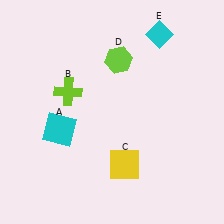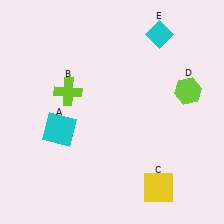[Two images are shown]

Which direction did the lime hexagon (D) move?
The lime hexagon (D) moved right.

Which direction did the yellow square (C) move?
The yellow square (C) moved right.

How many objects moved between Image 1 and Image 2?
2 objects moved between the two images.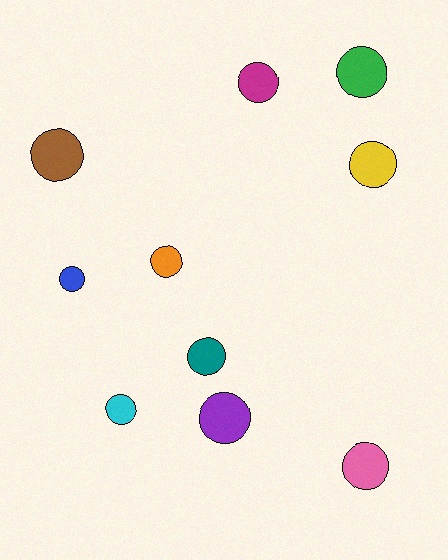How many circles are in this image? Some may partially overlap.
There are 10 circles.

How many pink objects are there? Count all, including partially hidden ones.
There is 1 pink object.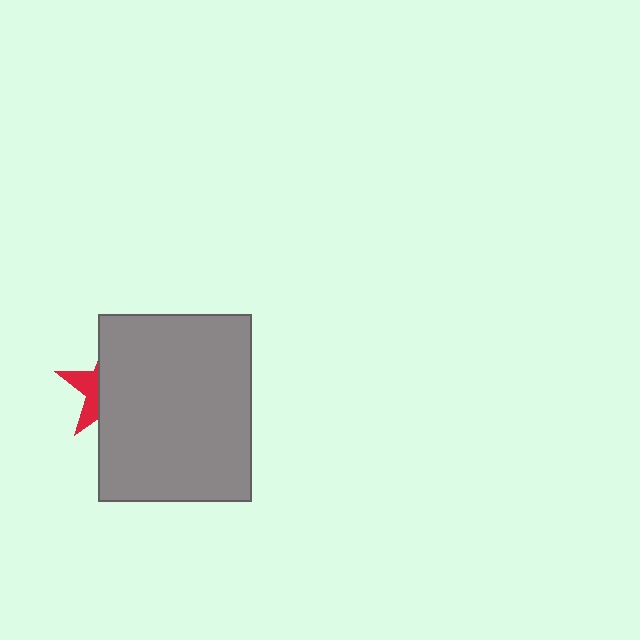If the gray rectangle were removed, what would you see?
You would see the complete red star.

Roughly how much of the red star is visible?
A small part of it is visible (roughly 31%).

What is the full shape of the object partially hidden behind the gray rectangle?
The partially hidden object is a red star.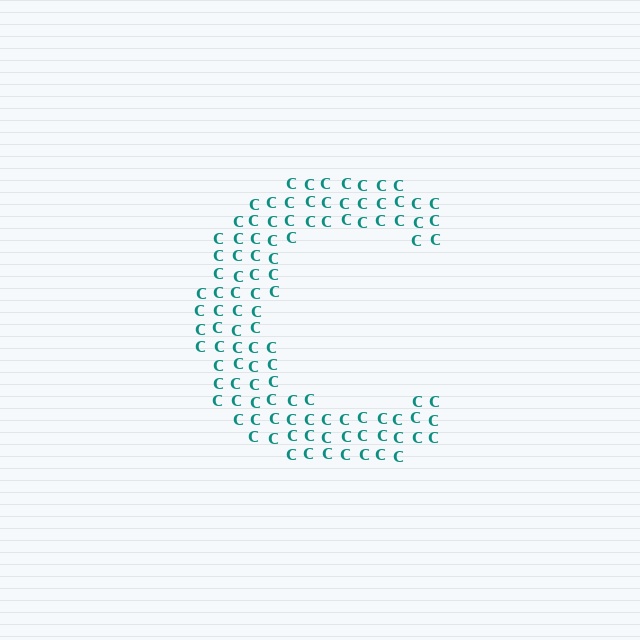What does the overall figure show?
The overall figure shows the letter C.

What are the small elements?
The small elements are letter C's.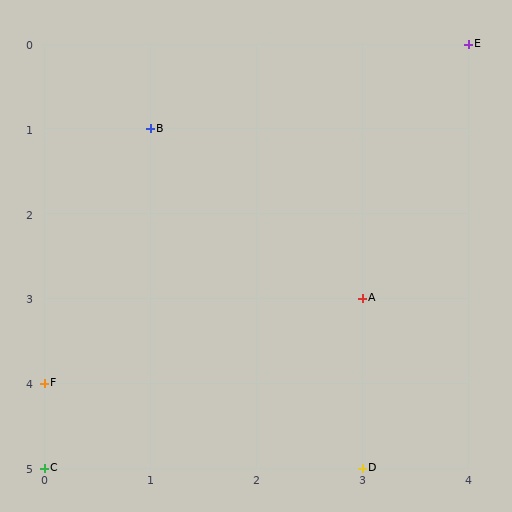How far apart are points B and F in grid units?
Points B and F are 1 column and 3 rows apart (about 3.2 grid units diagonally).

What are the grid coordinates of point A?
Point A is at grid coordinates (3, 3).